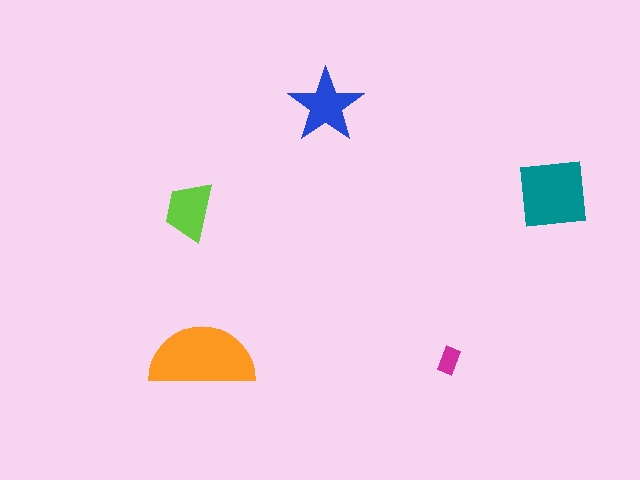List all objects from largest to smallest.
The orange semicircle, the teal square, the blue star, the lime trapezoid, the magenta rectangle.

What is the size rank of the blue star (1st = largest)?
3rd.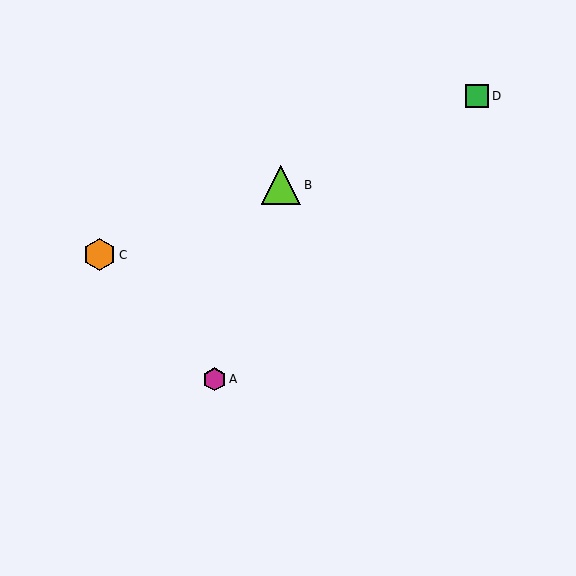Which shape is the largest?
The lime triangle (labeled B) is the largest.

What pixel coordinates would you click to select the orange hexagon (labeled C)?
Click at (99, 255) to select the orange hexagon C.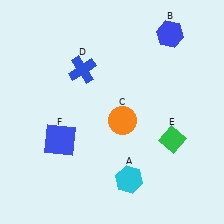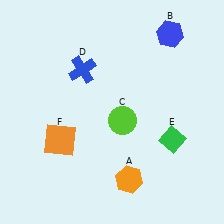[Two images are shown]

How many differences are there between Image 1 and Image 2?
There are 3 differences between the two images.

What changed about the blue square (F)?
In Image 1, F is blue. In Image 2, it changed to orange.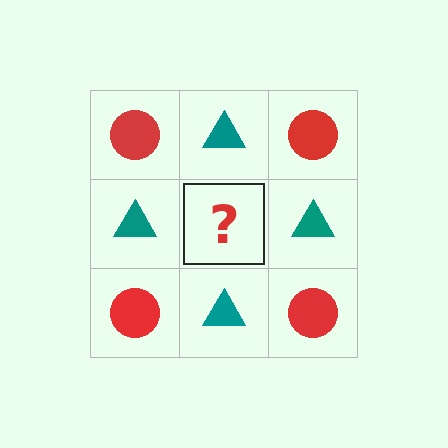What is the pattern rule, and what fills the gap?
The rule is that it alternates red circle and teal triangle in a checkerboard pattern. The gap should be filled with a red circle.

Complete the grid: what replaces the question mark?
The question mark should be replaced with a red circle.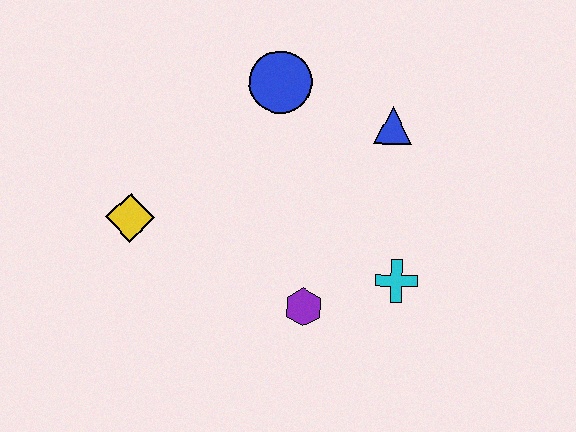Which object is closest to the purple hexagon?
The cyan cross is closest to the purple hexagon.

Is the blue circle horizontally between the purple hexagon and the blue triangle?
No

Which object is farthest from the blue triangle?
The yellow diamond is farthest from the blue triangle.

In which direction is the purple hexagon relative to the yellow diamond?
The purple hexagon is to the right of the yellow diamond.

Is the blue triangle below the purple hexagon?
No